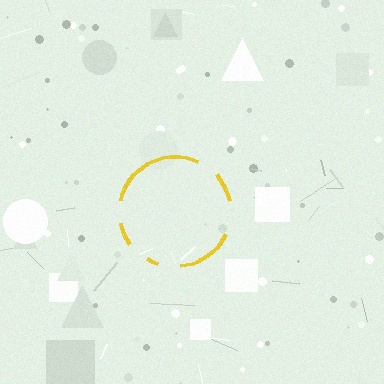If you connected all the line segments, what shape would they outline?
They would outline a circle.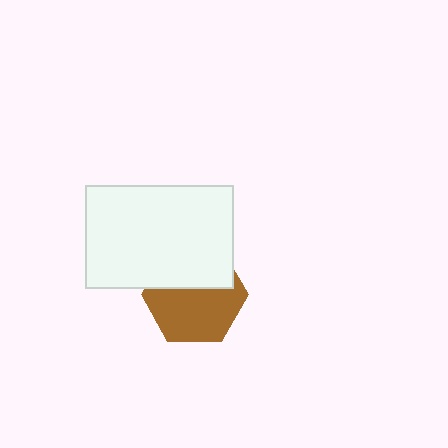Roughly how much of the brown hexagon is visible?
About half of it is visible (roughly 59%).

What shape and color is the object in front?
The object in front is a white rectangle.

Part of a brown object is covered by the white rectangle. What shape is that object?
It is a hexagon.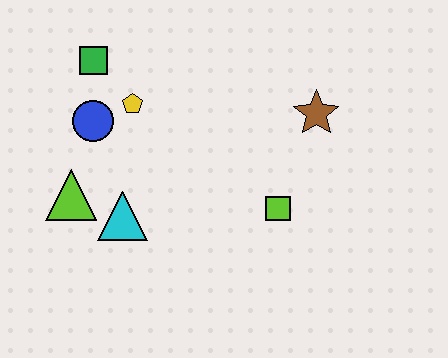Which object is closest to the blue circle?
The yellow pentagon is closest to the blue circle.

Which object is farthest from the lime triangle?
The brown star is farthest from the lime triangle.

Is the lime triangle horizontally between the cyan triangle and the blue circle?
No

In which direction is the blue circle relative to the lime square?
The blue circle is to the left of the lime square.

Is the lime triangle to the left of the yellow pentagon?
Yes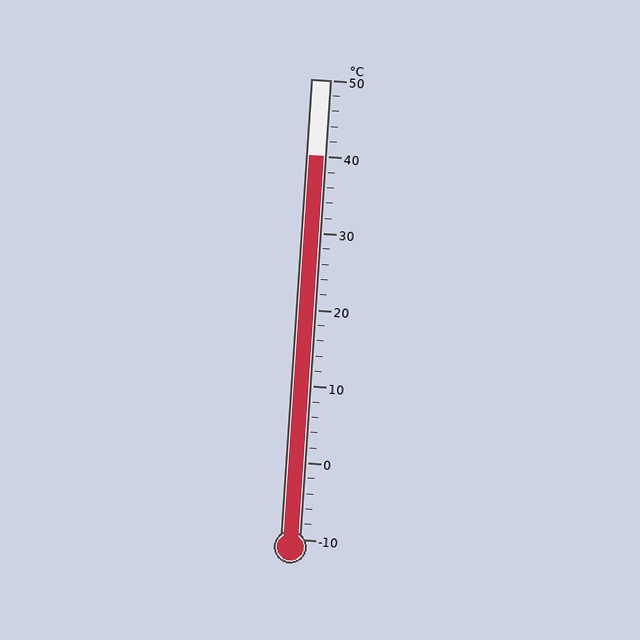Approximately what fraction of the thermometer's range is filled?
The thermometer is filled to approximately 85% of its range.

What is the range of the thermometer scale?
The thermometer scale ranges from -10°C to 50°C.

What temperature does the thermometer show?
The thermometer shows approximately 40°C.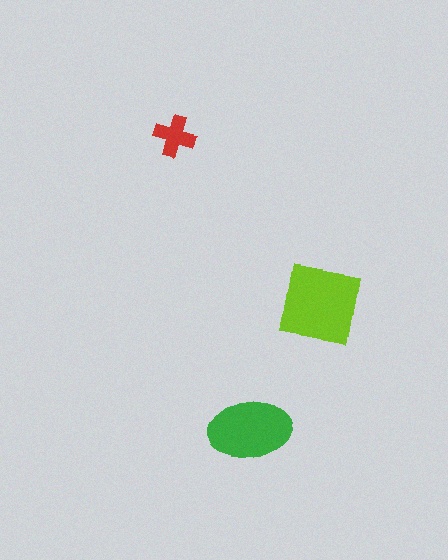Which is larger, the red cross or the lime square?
The lime square.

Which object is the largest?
The lime square.